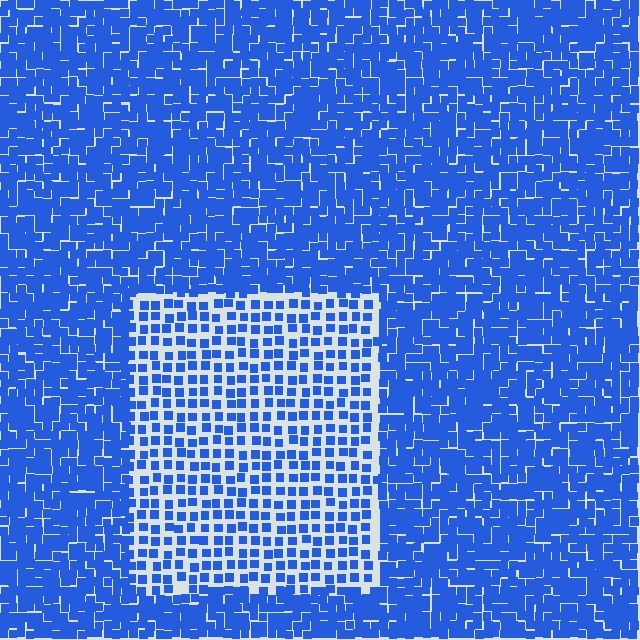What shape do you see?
I see a rectangle.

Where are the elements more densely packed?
The elements are more densely packed outside the rectangle boundary.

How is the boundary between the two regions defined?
The boundary is defined by a change in element density (approximately 2.1x ratio). All elements are the same color, size, and shape.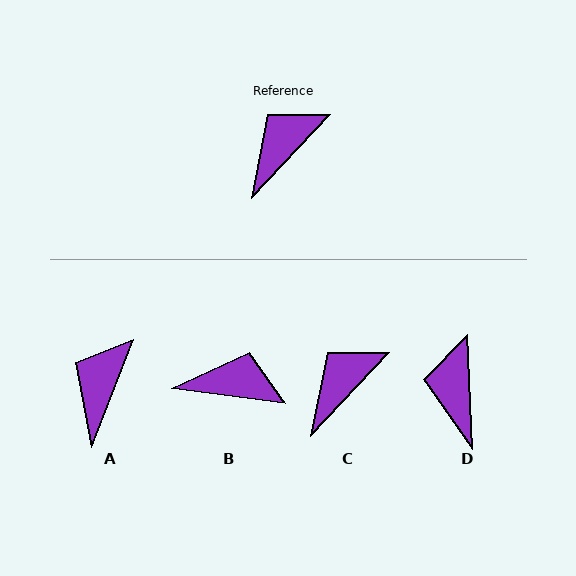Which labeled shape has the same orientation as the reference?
C.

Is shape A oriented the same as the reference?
No, it is off by about 22 degrees.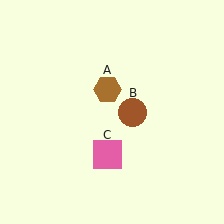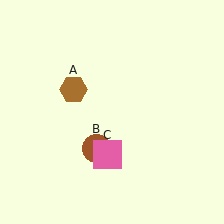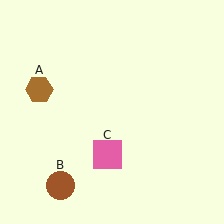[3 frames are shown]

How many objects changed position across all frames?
2 objects changed position: brown hexagon (object A), brown circle (object B).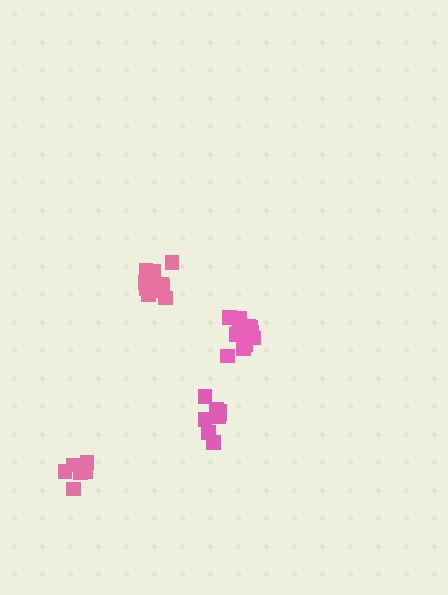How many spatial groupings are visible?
There are 4 spatial groupings.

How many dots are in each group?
Group 1: 13 dots, Group 2: 14 dots, Group 3: 8 dots, Group 4: 8 dots (43 total).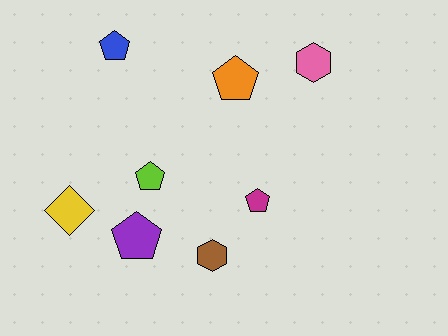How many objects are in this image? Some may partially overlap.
There are 8 objects.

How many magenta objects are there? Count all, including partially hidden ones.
There is 1 magenta object.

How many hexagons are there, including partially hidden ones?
There are 2 hexagons.